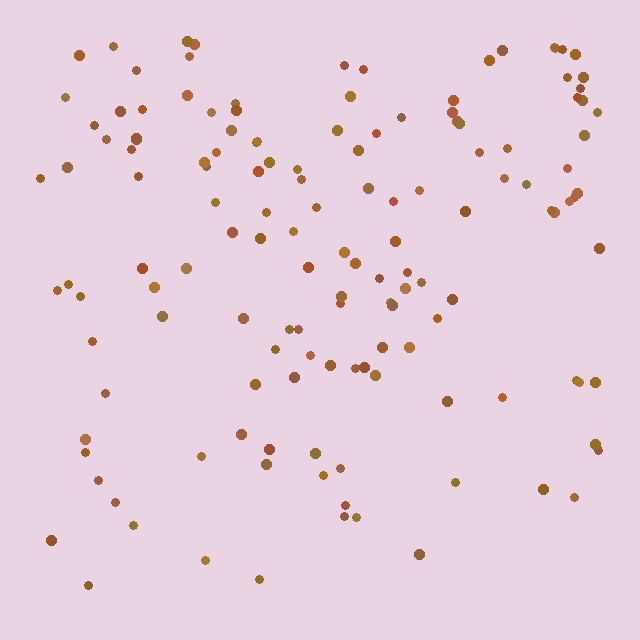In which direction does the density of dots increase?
From bottom to top, with the top side densest.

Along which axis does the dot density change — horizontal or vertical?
Vertical.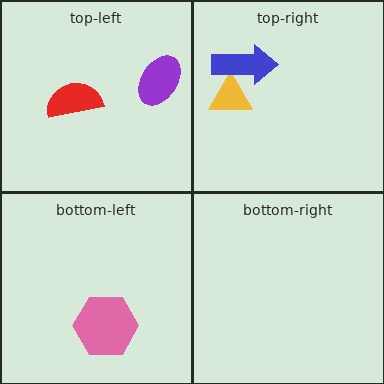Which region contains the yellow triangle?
The top-right region.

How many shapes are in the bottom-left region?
1.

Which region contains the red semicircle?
The top-left region.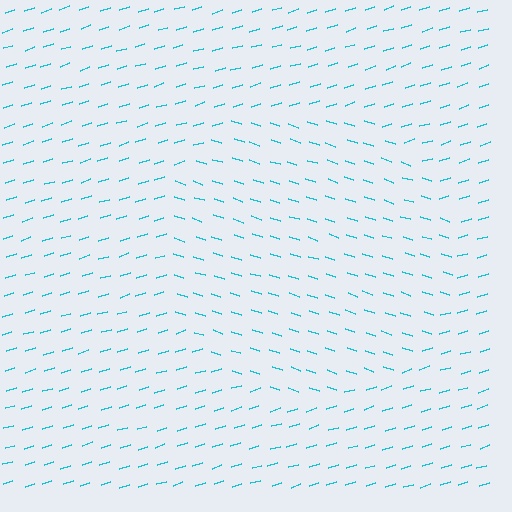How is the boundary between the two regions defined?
The boundary is defined purely by a change in line orientation (approximately 35 degrees difference). All lines are the same color and thickness.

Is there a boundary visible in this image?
Yes, there is a texture boundary formed by a change in line orientation.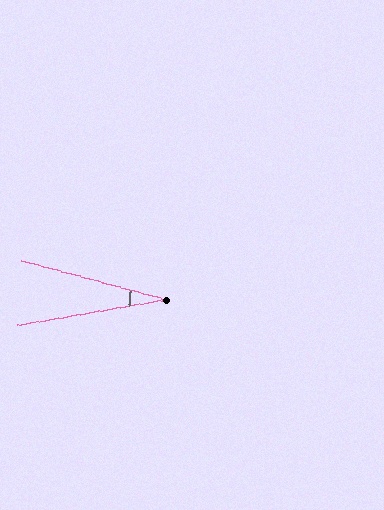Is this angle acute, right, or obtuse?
It is acute.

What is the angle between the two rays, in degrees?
Approximately 25 degrees.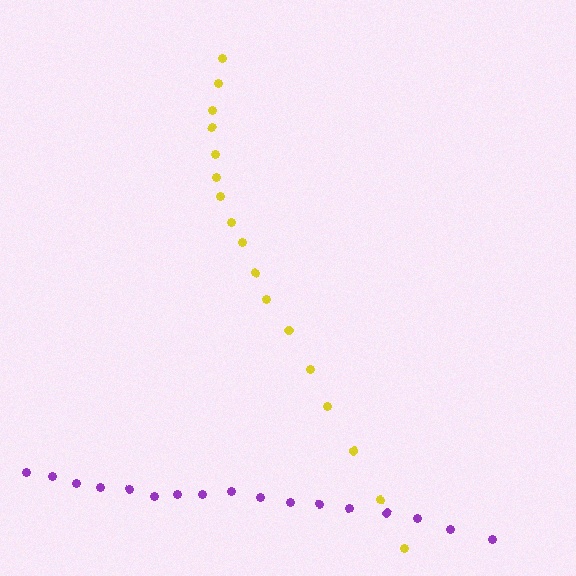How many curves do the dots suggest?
There are 2 distinct paths.